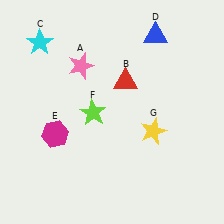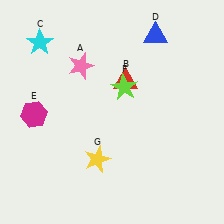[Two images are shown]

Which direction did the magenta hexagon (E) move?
The magenta hexagon (E) moved left.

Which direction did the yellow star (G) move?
The yellow star (G) moved left.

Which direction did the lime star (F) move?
The lime star (F) moved right.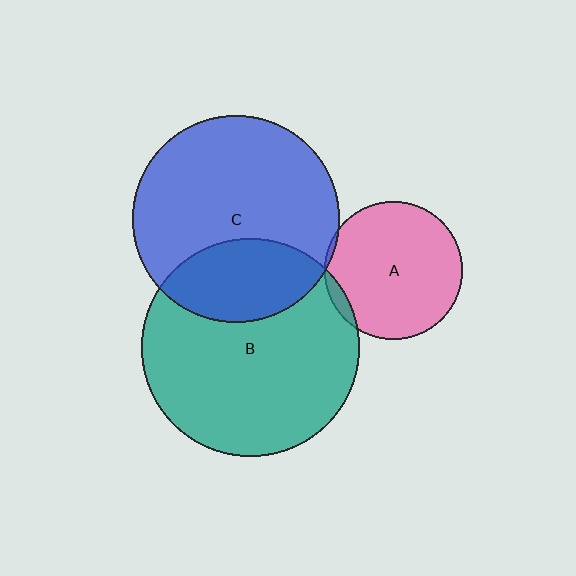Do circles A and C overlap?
Yes.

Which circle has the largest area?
Circle B (teal).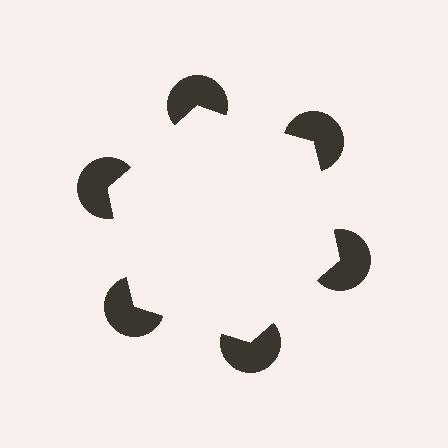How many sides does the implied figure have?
6 sides.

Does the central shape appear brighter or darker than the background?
It typically appears slightly brighter than the background, even though no actual brightness change is drawn.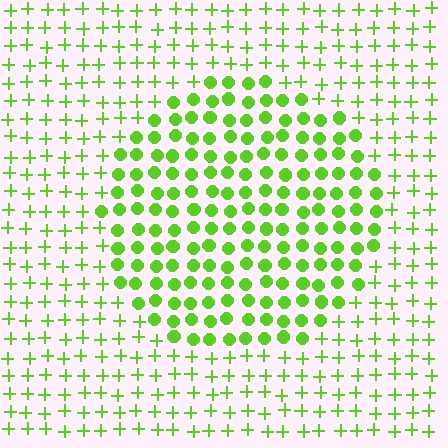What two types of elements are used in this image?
The image uses circles inside the circle region and plus signs outside it.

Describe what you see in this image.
The image is filled with small lime elements arranged in a uniform grid. A circle-shaped region contains circles, while the surrounding area contains plus signs. The boundary is defined purely by the change in element shape.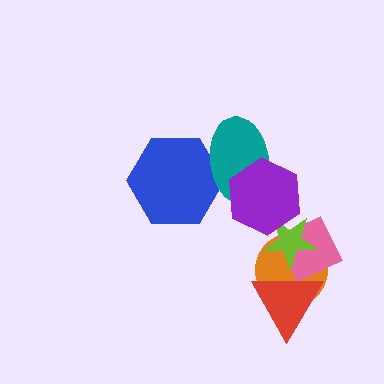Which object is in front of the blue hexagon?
The teal ellipse is in front of the blue hexagon.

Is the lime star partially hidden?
Yes, it is partially covered by another shape.